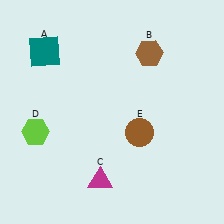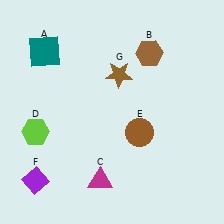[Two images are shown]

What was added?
A purple diamond (F), a brown star (G) were added in Image 2.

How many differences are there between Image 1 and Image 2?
There are 2 differences between the two images.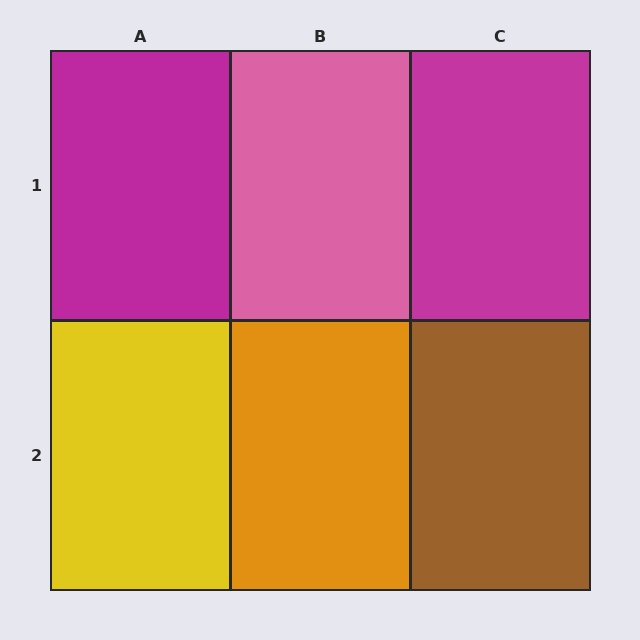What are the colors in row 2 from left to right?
Yellow, orange, brown.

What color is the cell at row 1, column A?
Magenta.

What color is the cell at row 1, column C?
Magenta.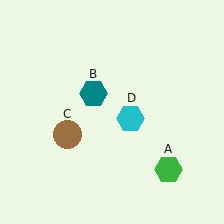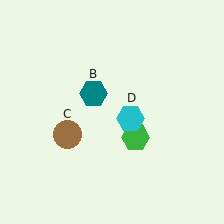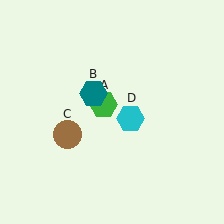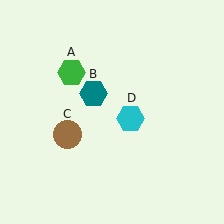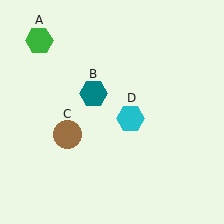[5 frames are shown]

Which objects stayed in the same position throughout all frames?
Teal hexagon (object B) and brown circle (object C) and cyan hexagon (object D) remained stationary.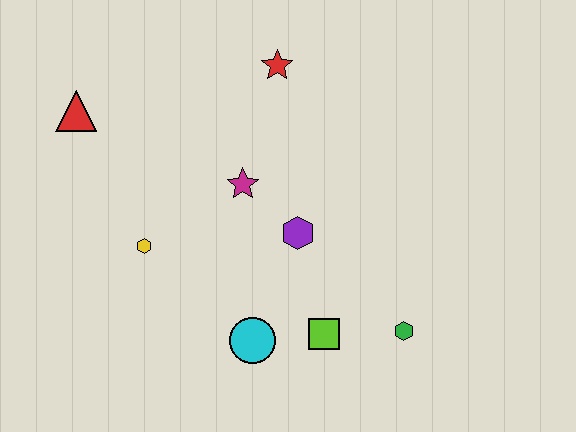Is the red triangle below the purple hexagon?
No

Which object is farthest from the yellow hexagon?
The green hexagon is farthest from the yellow hexagon.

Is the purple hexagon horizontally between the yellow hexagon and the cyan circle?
No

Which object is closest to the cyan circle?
The lime square is closest to the cyan circle.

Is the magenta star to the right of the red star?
No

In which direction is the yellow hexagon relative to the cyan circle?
The yellow hexagon is to the left of the cyan circle.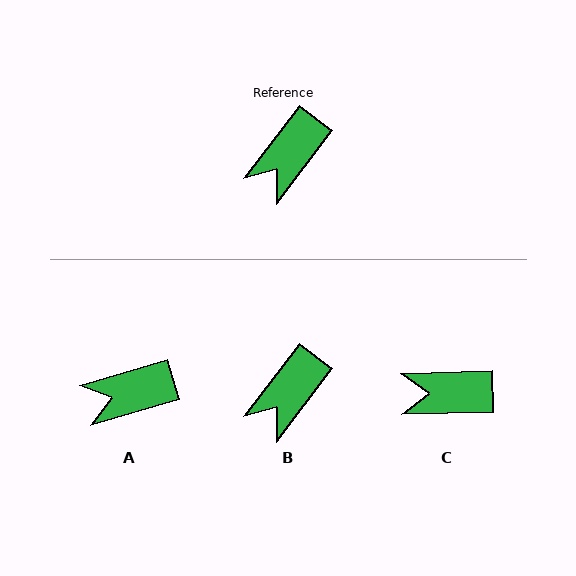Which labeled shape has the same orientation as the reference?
B.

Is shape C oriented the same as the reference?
No, it is off by about 51 degrees.